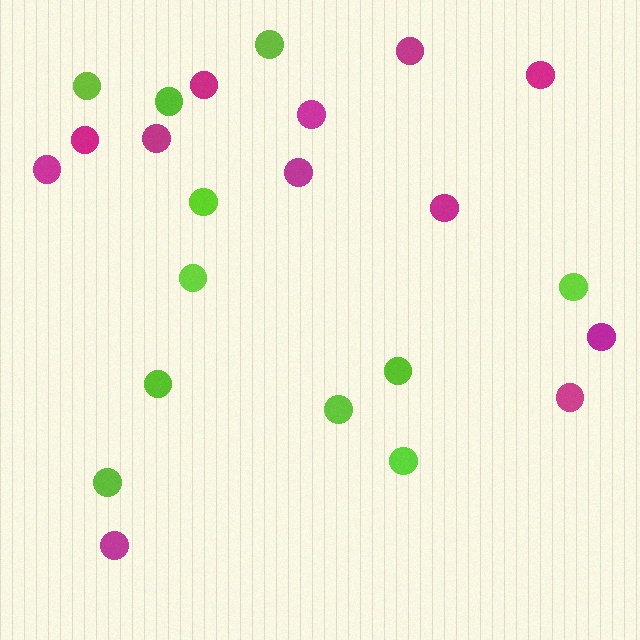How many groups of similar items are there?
There are 2 groups: one group of lime circles (11) and one group of magenta circles (12).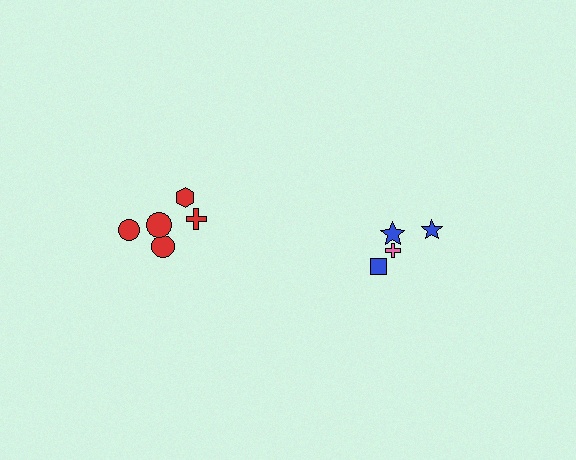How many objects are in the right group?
There are 4 objects.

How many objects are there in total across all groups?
There are 10 objects.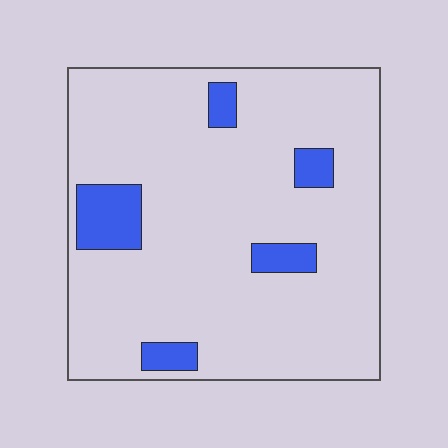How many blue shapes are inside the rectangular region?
5.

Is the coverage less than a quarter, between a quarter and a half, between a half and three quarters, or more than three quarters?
Less than a quarter.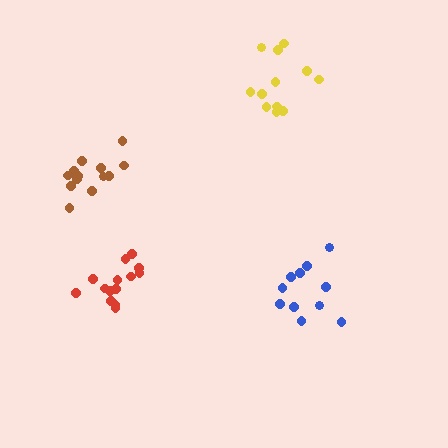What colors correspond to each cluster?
The clusters are colored: red, blue, yellow, brown.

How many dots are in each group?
Group 1: 14 dots, Group 2: 11 dots, Group 3: 12 dots, Group 4: 13 dots (50 total).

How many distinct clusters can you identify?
There are 4 distinct clusters.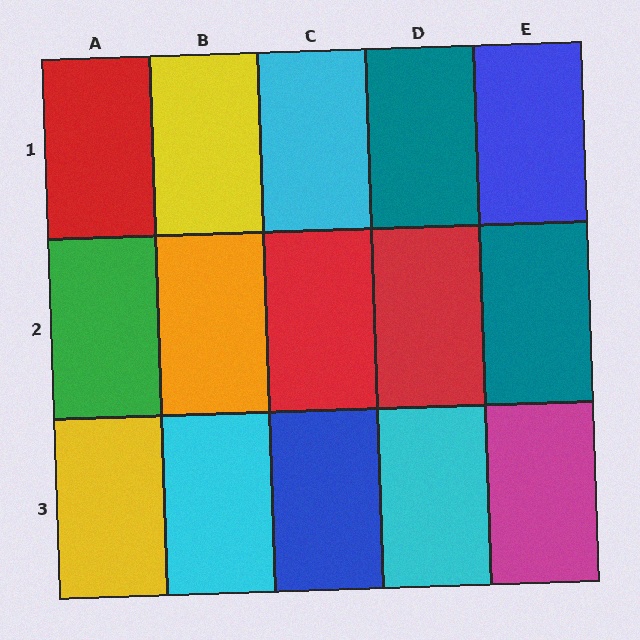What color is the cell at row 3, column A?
Yellow.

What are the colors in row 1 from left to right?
Red, yellow, cyan, teal, blue.